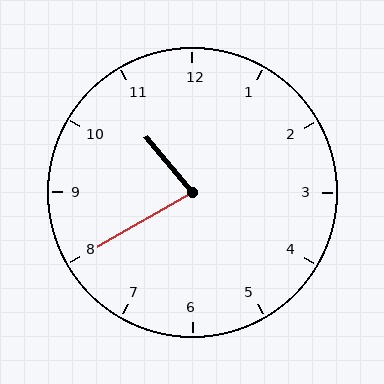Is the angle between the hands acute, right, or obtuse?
It is acute.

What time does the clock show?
10:40.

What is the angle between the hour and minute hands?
Approximately 80 degrees.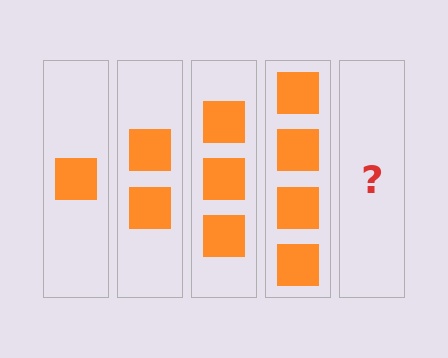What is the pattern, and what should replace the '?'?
The pattern is that each step adds one more square. The '?' should be 5 squares.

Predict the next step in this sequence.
The next step is 5 squares.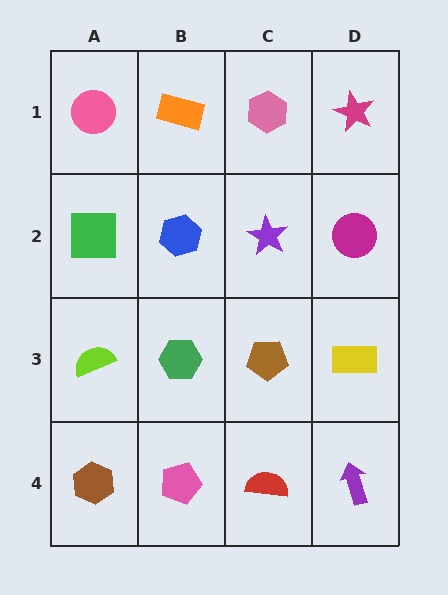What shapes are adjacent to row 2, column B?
An orange rectangle (row 1, column B), a green hexagon (row 3, column B), a green square (row 2, column A), a purple star (row 2, column C).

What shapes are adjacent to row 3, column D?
A magenta circle (row 2, column D), a purple arrow (row 4, column D), a brown pentagon (row 3, column C).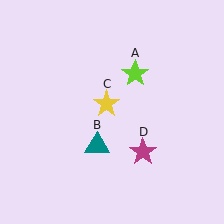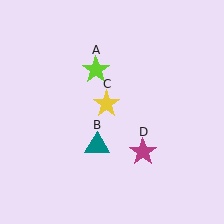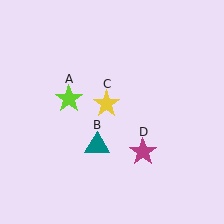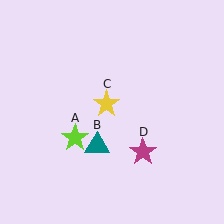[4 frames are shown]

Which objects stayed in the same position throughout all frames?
Teal triangle (object B) and yellow star (object C) and magenta star (object D) remained stationary.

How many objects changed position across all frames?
1 object changed position: lime star (object A).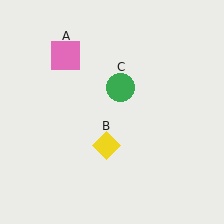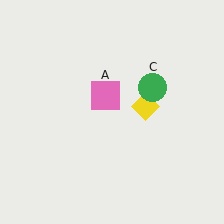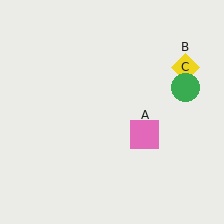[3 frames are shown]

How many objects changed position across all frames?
3 objects changed position: pink square (object A), yellow diamond (object B), green circle (object C).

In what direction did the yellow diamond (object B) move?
The yellow diamond (object B) moved up and to the right.